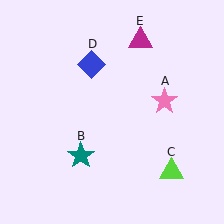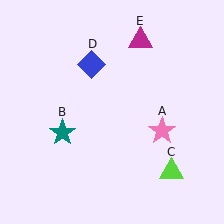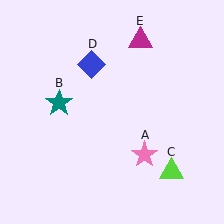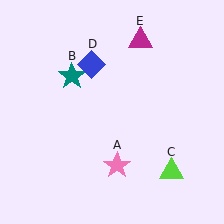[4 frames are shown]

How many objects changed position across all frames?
2 objects changed position: pink star (object A), teal star (object B).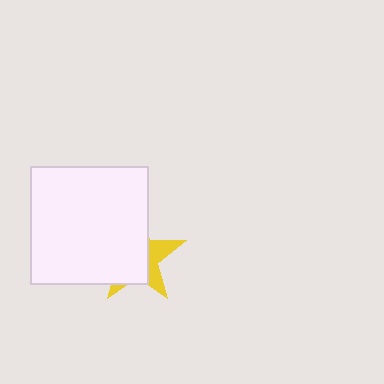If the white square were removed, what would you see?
You would see the complete yellow star.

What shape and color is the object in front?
The object in front is a white square.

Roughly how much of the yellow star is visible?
A small part of it is visible (roughly 31%).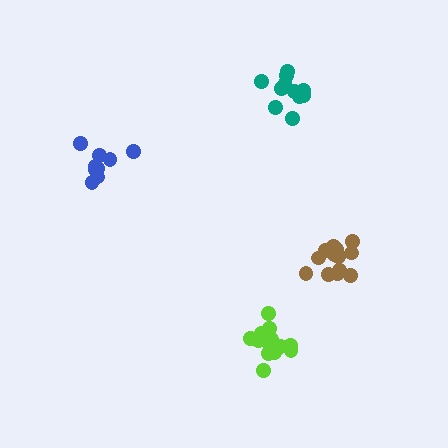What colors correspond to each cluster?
The clusters are colored: lime, brown, teal, blue.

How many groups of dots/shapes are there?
There are 4 groups.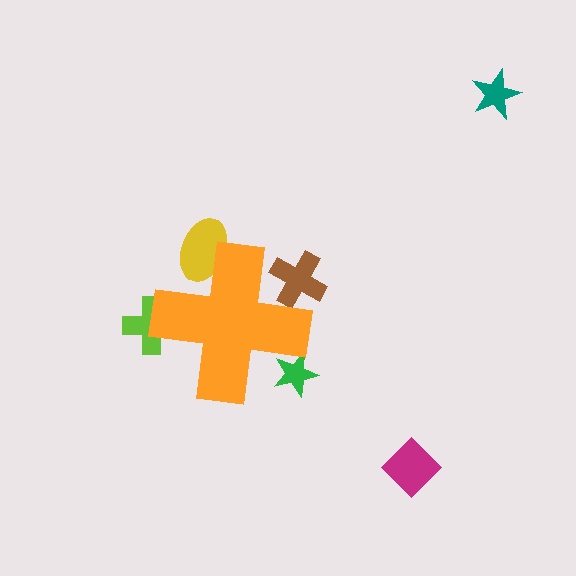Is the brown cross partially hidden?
Yes, the brown cross is partially hidden behind the orange cross.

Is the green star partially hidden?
Yes, the green star is partially hidden behind the orange cross.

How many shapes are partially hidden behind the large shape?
4 shapes are partially hidden.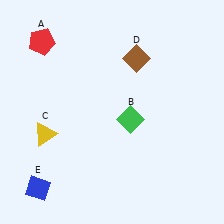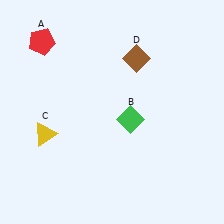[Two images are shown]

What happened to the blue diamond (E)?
The blue diamond (E) was removed in Image 2. It was in the bottom-left area of Image 1.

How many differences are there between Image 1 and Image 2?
There is 1 difference between the two images.